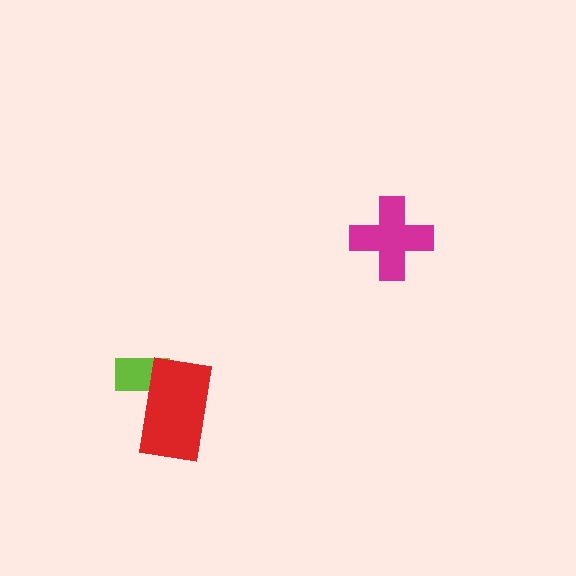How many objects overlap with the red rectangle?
1 object overlaps with the red rectangle.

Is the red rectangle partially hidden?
No, no other shape covers it.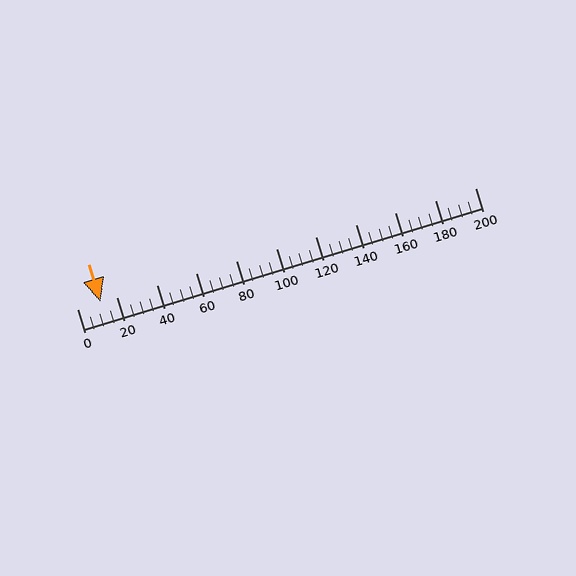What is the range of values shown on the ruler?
The ruler shows values from 0 to 200.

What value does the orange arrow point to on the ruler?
The orange arrow points to approximately 12.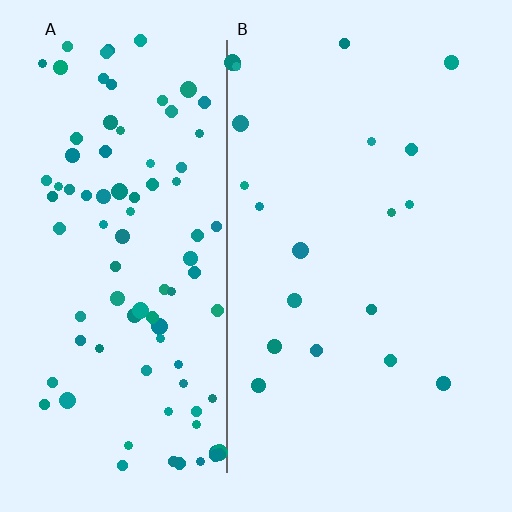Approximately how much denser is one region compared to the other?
Approximately 4.9× — region A over region B.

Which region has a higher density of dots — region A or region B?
A (the left).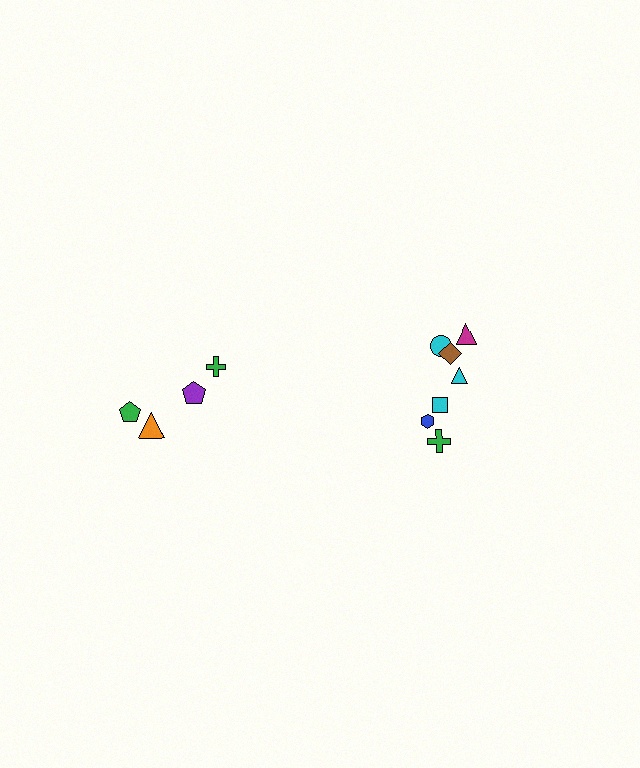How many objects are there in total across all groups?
There are 11 objects.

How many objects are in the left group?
There are 4 objects.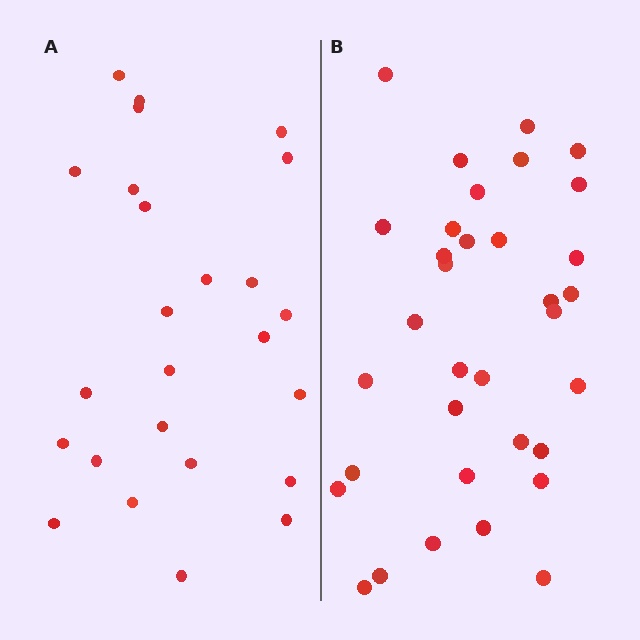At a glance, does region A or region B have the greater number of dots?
Region B (the right region) has more dots.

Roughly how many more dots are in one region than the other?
Region B has roughly 8 or so more dots than region A.